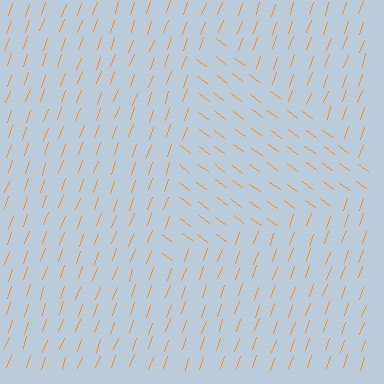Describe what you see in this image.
The image is filled with small orange line segments. A triangle region in the image has lines oriented differently from the surrounding lines, creating a visible texture boundary.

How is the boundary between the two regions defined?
The boundary is defined purely by a change in line orientation (approximately 73 degrees difference). All lines are the same color and thickness.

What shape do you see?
I see a triangle.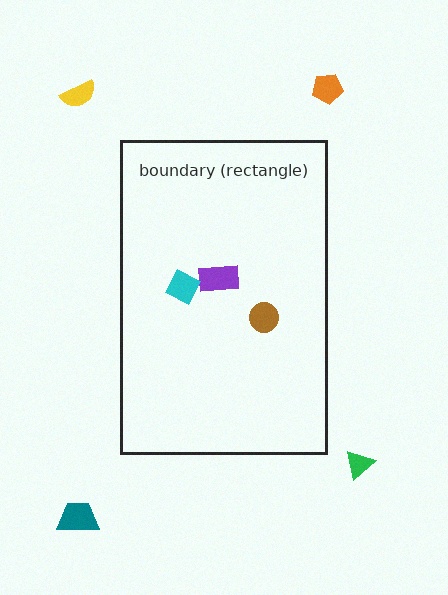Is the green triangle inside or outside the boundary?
Outside.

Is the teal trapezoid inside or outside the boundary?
Outside.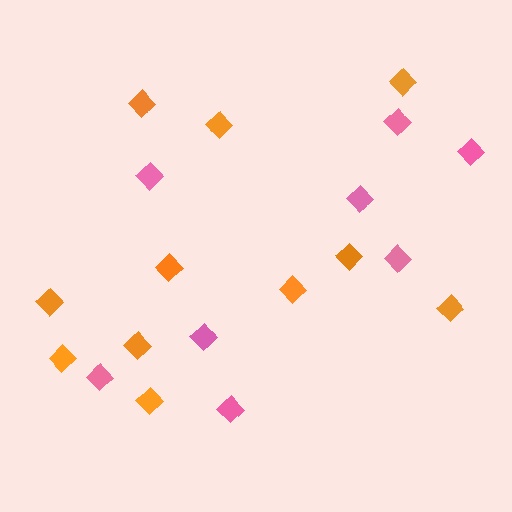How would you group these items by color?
There are 2 groups: one group of pink diamonds (8) and one group of orange diamonds (11).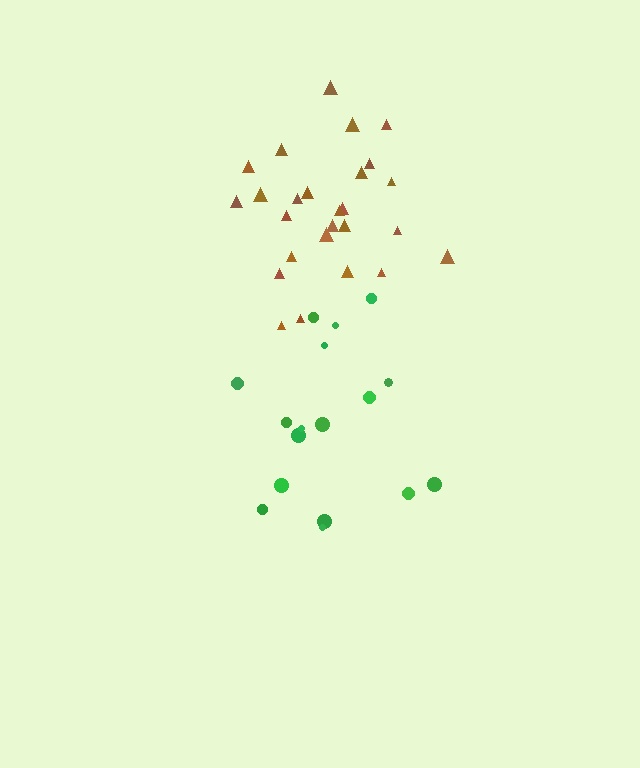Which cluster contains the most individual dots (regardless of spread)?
Brown (26).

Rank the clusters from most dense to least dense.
brown, green.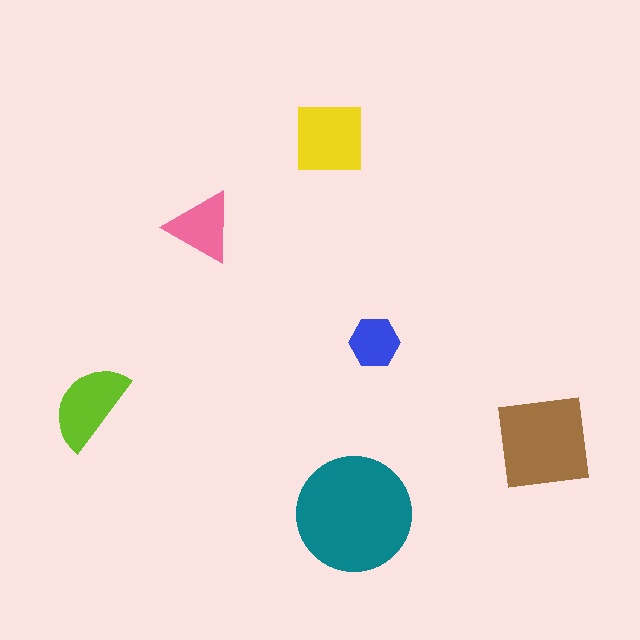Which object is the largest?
The teal circle.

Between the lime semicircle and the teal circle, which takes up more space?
The teal circle.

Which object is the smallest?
The blue hexagon.